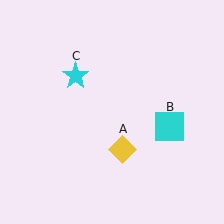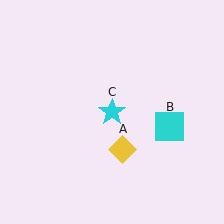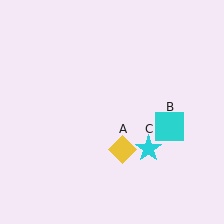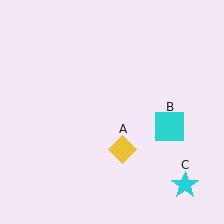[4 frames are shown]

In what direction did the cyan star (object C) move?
The cyan star (object C) moved down and to the right.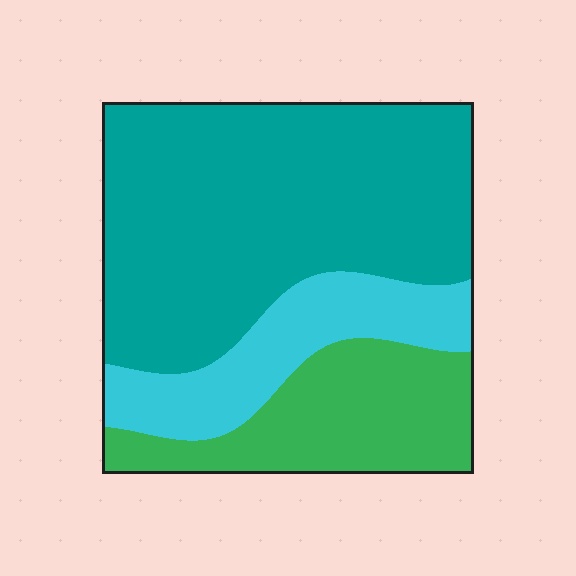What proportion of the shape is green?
Green covers around 25% of the shape.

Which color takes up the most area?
Teal, at roughly 55%.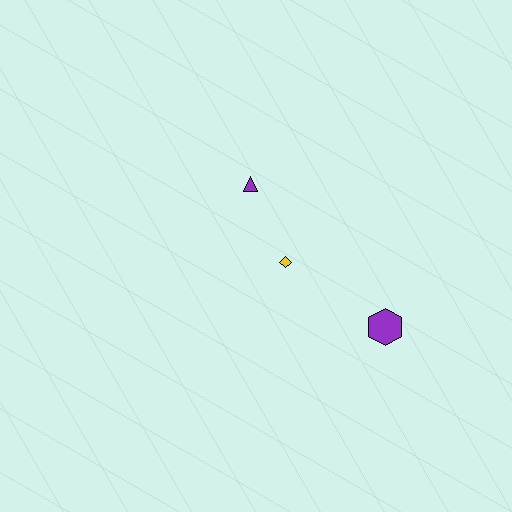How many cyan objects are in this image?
There are no cyan objects.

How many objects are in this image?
There are 3 objects.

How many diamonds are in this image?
There is 1 diamond.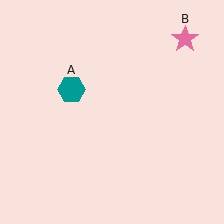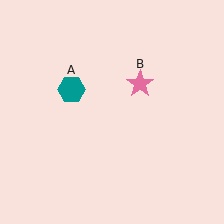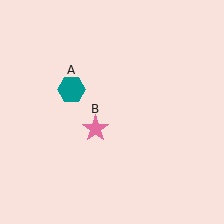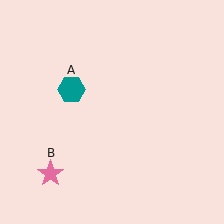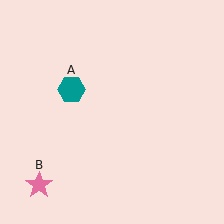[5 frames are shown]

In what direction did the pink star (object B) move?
The pink star (object B) moved down and to the left.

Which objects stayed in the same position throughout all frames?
Teal hexagon (object A) remained stationary.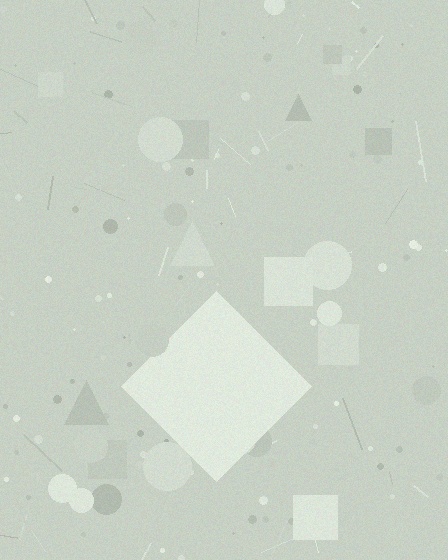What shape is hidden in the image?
A diamond is hidden in the image.